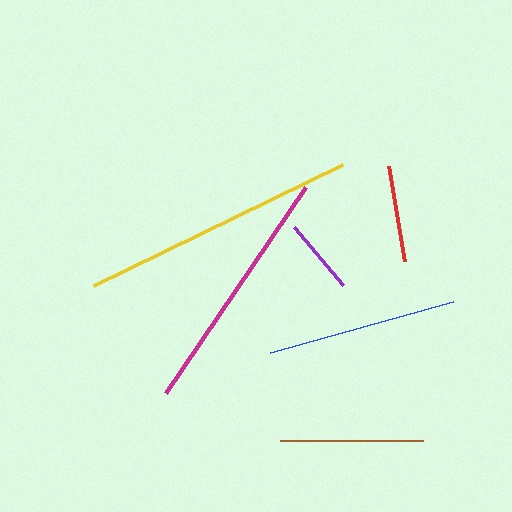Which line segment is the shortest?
The purple line is the shortest at approximately 76 pixels.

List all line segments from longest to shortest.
From longest to shortest: yellow, magenta, blue, brown, red, purple.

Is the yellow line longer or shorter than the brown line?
The yellow line is longer than the brown line.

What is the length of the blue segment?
The blue segment is approximately 189 pixels long.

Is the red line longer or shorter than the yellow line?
The yellow line is longer than the red line.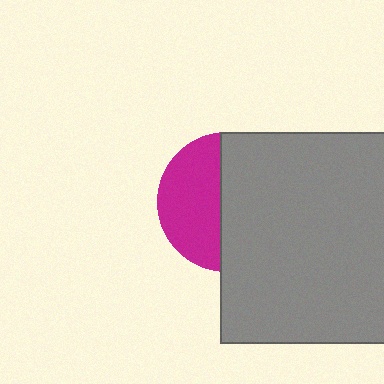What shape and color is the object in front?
The object in front is a gray square.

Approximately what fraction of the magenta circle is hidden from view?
Roughly 57% of the magenta circle is hidden behind the gray square.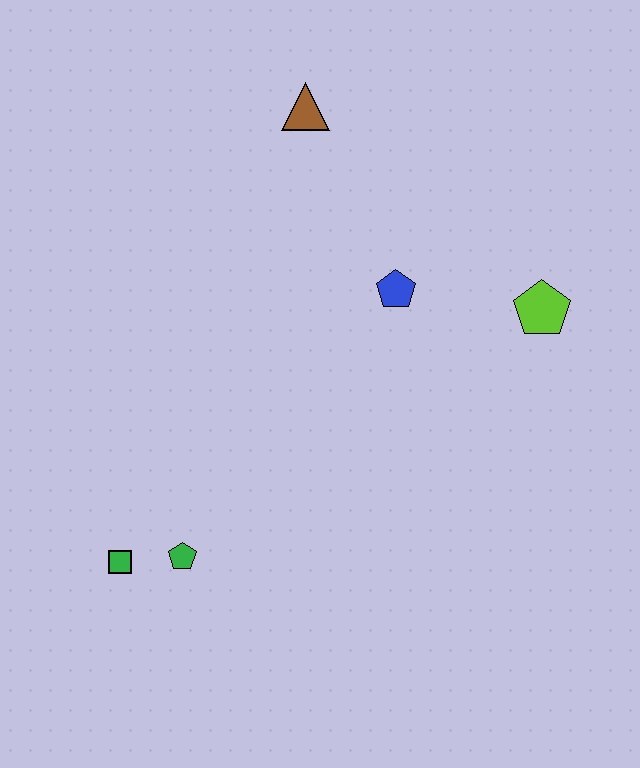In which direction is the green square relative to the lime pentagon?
The green square is to the left of the lime pentagon.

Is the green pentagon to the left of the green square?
No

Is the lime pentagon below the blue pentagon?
Yes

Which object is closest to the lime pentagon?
The blue pentagon is closest to the lime pentagon.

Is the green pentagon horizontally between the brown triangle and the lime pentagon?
No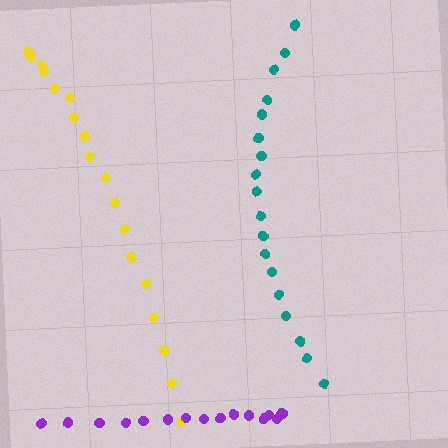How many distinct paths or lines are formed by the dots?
There are 3 distinct paths.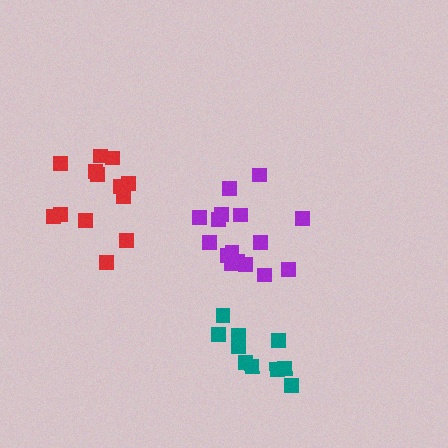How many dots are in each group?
Group 1: 13 dots, Group 2: 16 dots, Group 3: 10 dots (39 total).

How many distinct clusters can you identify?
There are 3 distinct clusters.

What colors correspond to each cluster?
The clusters are colored: red, purple, teal.